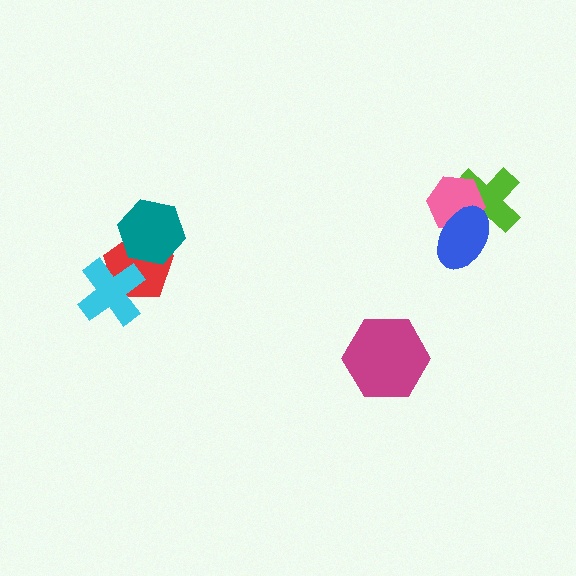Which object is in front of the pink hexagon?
The blue ellipse is in front of the pink hexagon.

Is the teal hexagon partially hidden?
No, no other shape covers it.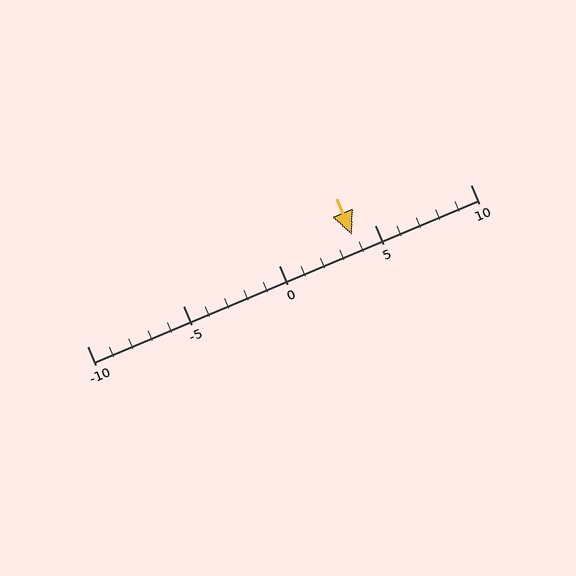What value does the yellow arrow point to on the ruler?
The yellow arrow points to approximately 4.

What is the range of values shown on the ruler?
The ruler shows values from -10 to 10.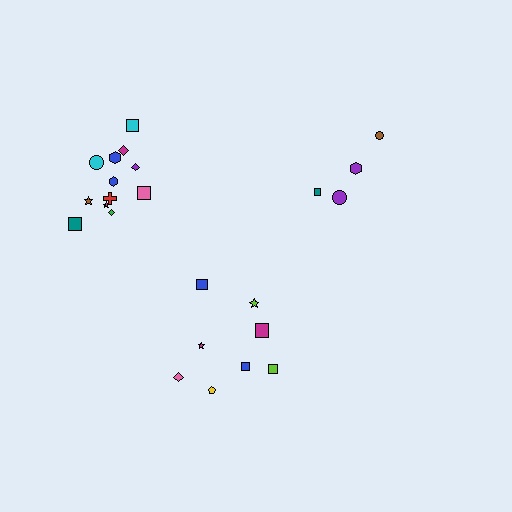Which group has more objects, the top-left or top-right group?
The top-left group.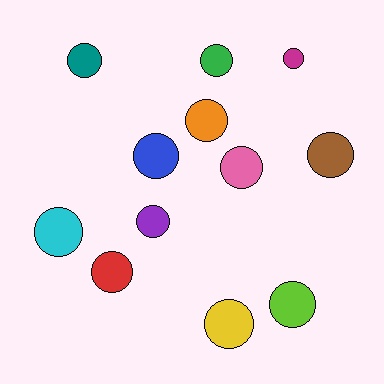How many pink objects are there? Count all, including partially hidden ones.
There is 1 pink object.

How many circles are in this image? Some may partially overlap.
There are 12 circles.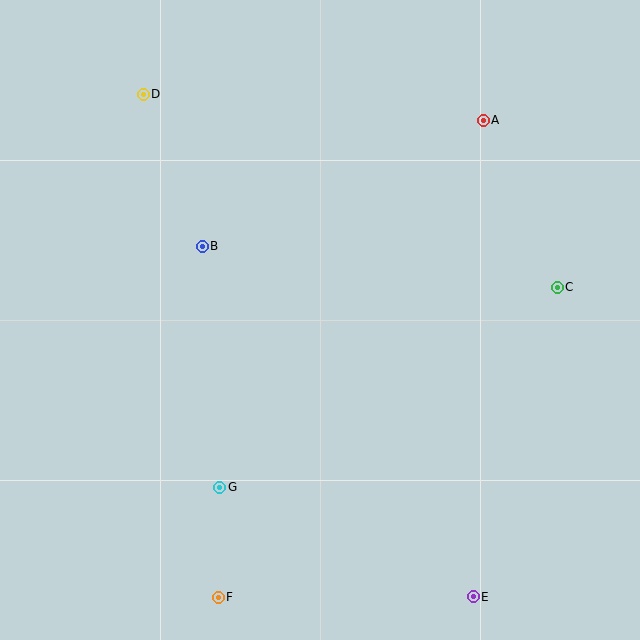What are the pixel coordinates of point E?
Point E is at (473, 597).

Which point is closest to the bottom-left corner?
Point F is closest to the bottom-left corner.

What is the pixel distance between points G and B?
The distance between G and B is 242 pixels.